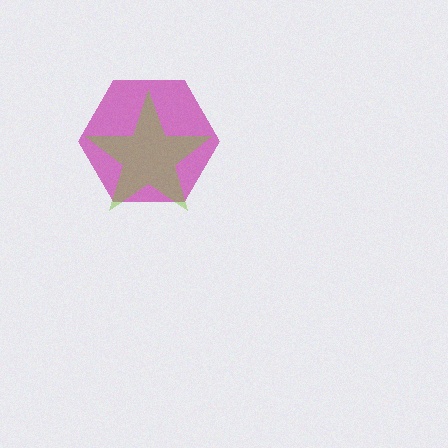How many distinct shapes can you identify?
There are 2 distinct shapes: a magenta hexagon, a lime star.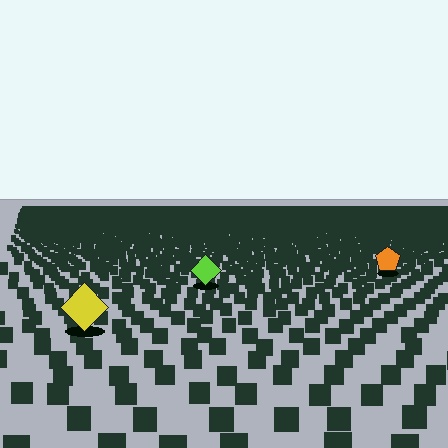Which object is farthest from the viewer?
The orange pentagon is farthest from the viewer. It appears smaller and the ground texture around it is denser.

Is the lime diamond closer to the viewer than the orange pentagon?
Yes. The lime diamond is closer — you can tell from the texture gradient: the ground texture is coarser near it.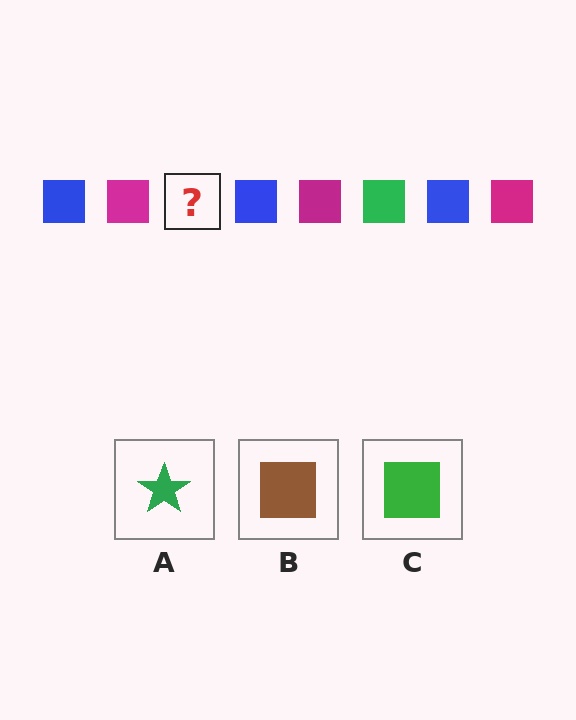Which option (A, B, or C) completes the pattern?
C.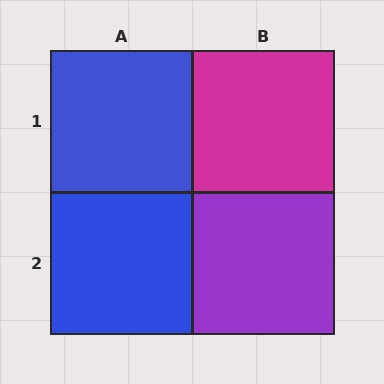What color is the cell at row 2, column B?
Purple.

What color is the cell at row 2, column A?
Blue.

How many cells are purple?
1 cell is purple.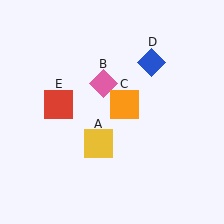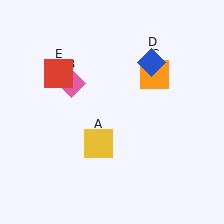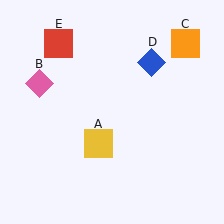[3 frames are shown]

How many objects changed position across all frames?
3 objects changed position: pink diamond (object B), orange square (object C), red square (object E).